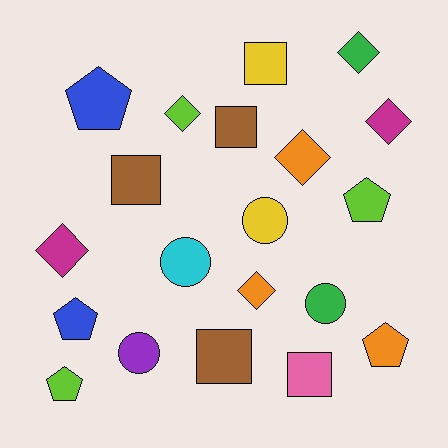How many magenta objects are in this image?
There are 2 magenta objects.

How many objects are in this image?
There are 20 objects.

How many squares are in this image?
There are 5 squares.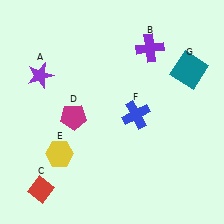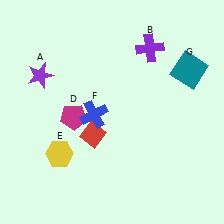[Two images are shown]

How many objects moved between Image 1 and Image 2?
2 objects moved between the two images.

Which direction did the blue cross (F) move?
The blue cross (F) moved left.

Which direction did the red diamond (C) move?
The red diamond (C) moved up.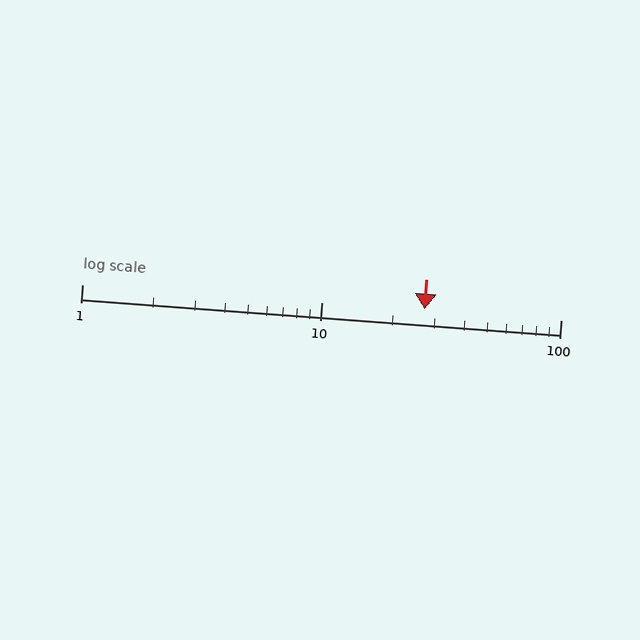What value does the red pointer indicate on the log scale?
The pointer indicates approximately 27.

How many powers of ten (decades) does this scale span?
The scale spans 2 decades, from 1 to 100.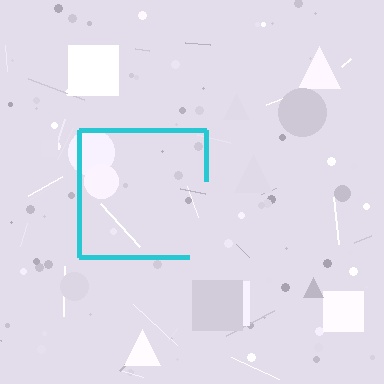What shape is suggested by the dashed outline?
The dashed outline suggests a square.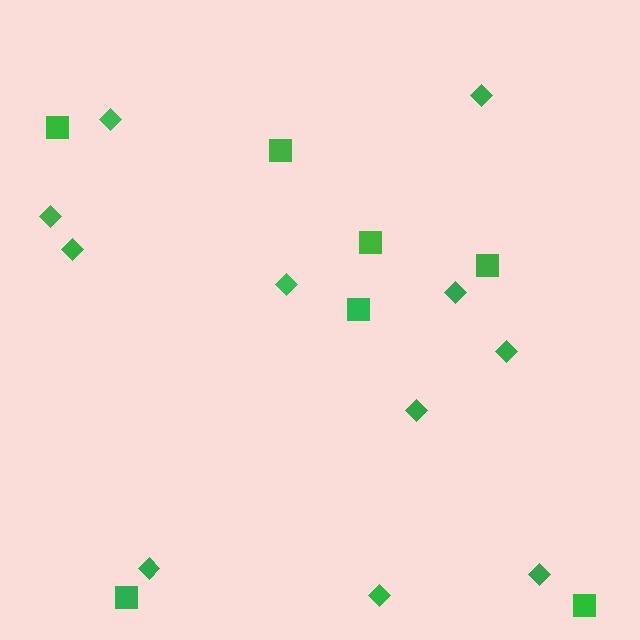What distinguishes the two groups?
There are 2 groups: one group of diamonds (11) and one group of squares (7).